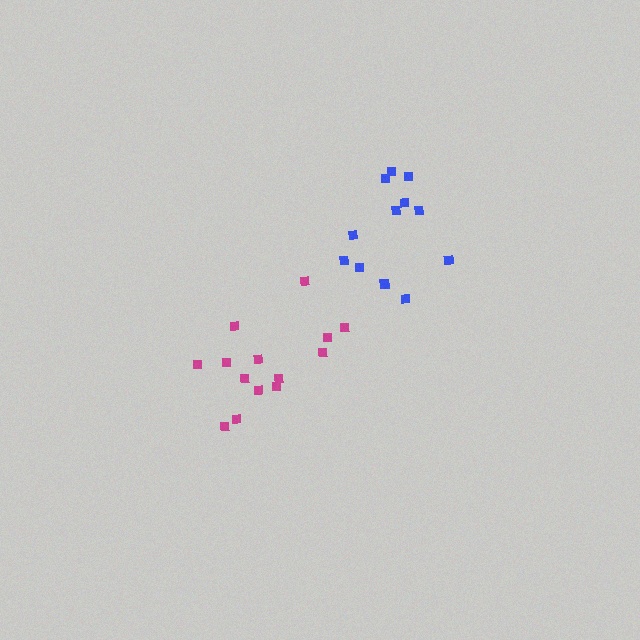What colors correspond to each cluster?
The clusters are colored: blue, magenta.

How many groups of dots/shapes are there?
There are 2 groups.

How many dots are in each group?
Group 1: 12 dots, Group 2: 14 dots (26 total).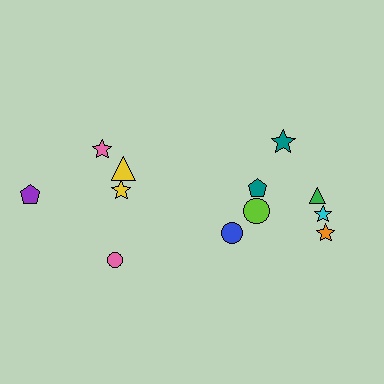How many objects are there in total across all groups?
There are 12 objects.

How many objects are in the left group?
There are 5 objects.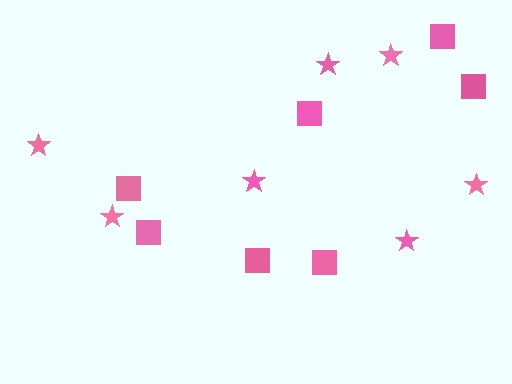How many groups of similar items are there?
There are 2 groups: one group of squares (7) and one group of stars (7).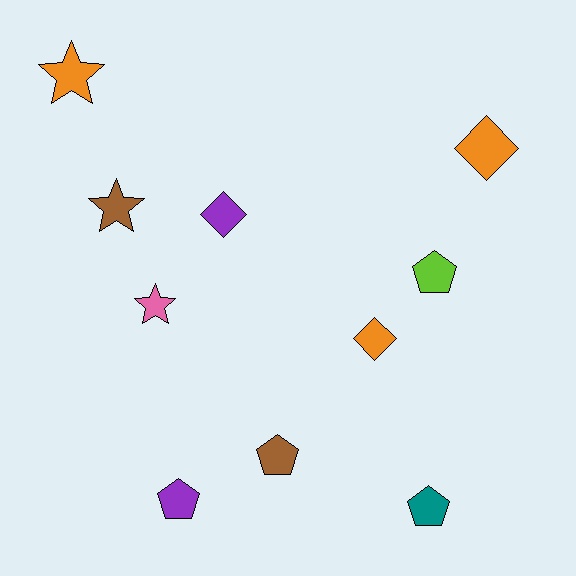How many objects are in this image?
There are 10 objects.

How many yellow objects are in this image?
There are no yellow objects.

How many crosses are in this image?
There are no crosses.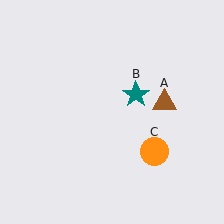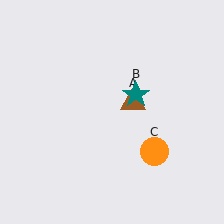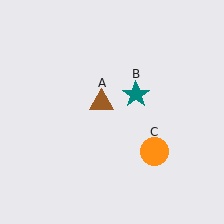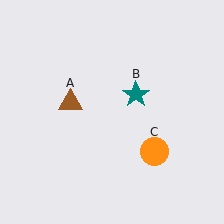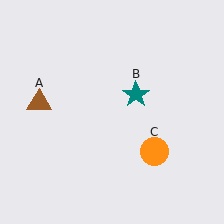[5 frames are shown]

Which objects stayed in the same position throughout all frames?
Teal star (object B) and orange circle (object C) remained stationary.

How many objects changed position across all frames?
1 object changed position: brown triangle (object A).